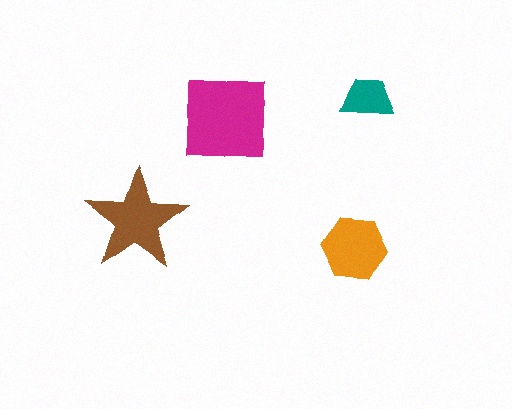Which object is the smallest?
The teal trapezoid.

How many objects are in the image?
There are 4 objects in the image.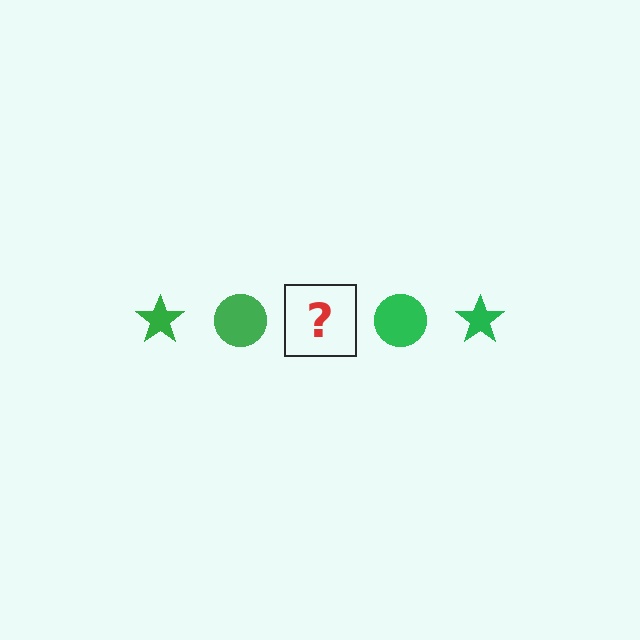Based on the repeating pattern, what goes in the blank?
The blank should be a green star.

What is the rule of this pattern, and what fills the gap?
The rule is that the pattern cycles through star, circle shapes in green. The gap should be filled with a green star.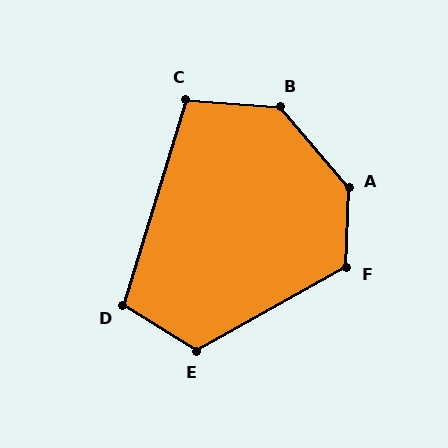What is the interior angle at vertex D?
Approximately 105 degrees (obtuse).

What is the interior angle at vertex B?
Approximately 134 degrees (obtuse).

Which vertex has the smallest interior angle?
C, at approximately 103 degrees.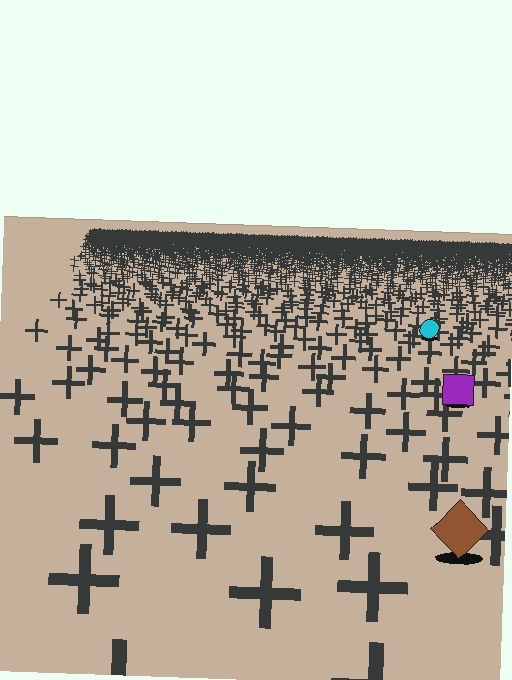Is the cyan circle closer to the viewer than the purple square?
No. The purple square is closer — you can tell from the texture gradient: the ground texture is coarser near it.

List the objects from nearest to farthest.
From nearest to farthest: the brown diamond, the purple square, the cyan circle.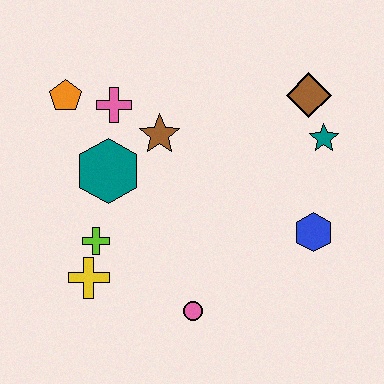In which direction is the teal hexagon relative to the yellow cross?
The teal hexagon is above the yellow cross.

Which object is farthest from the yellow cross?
The brown diamond is farthest from the yellow cross.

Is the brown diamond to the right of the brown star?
Yes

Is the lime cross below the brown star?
Yes